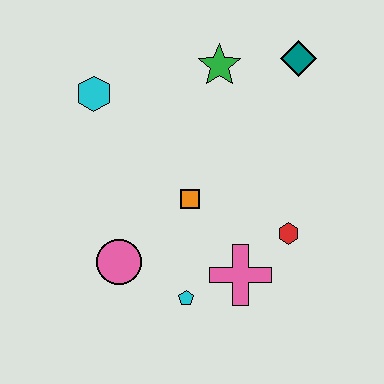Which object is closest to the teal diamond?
The green star is closest to the teal diamond.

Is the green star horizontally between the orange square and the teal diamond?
Yes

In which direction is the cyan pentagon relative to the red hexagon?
The cyan pentagon is to the left of the red hexagon.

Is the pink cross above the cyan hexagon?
No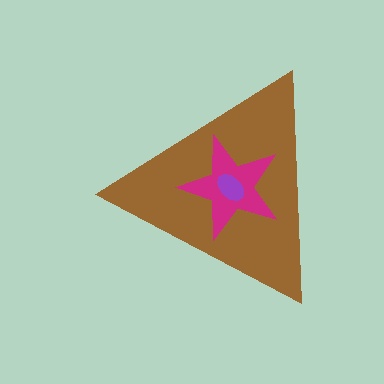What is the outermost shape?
The brown triangle.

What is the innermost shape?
The purple ellipse.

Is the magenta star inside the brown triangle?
Yes.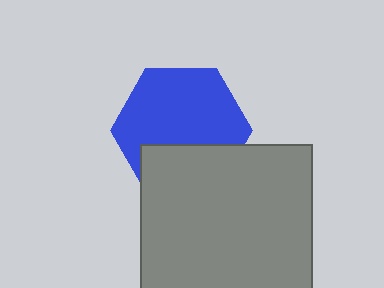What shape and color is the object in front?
The object in front is a gray square.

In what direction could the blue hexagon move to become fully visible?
The blue hexagon could move up. That would shift it out from behind the gray square entirely.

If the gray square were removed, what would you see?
You would see the complete blue hexagon.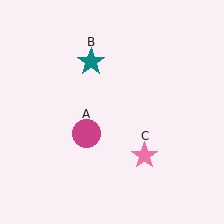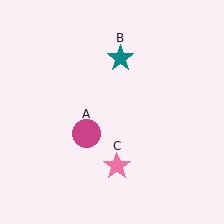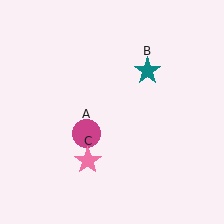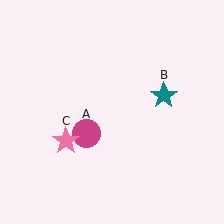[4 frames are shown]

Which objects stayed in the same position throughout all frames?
Magenta circle (object A) remained stationary.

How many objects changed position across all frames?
2 objects changed position: teal star (object B), pink star (object C).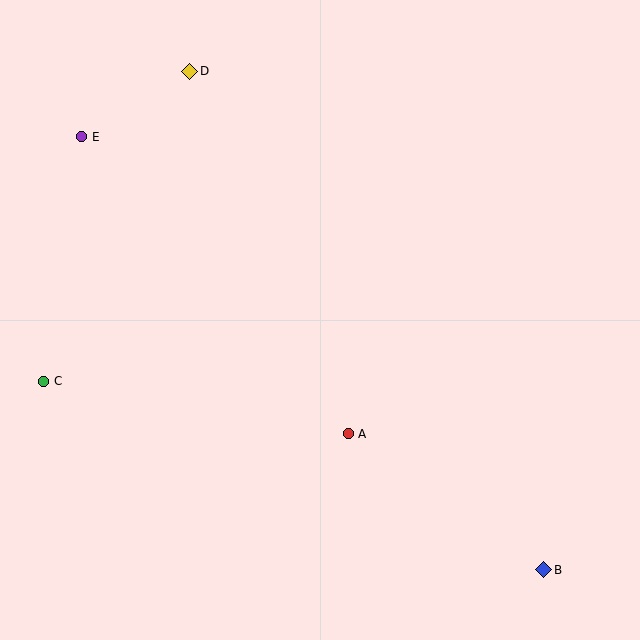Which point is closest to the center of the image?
Point A at (348, 434) is closest to the center.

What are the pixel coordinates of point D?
Point D is at (190, 71).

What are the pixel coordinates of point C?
Point C is at (44, 381).